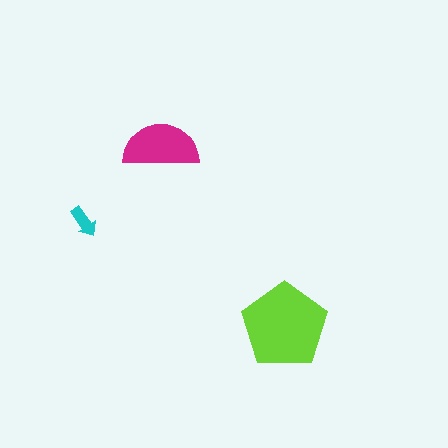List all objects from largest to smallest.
The lime pentagon, the magenta semicircle, the cyan arrow.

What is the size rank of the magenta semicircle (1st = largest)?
2nd.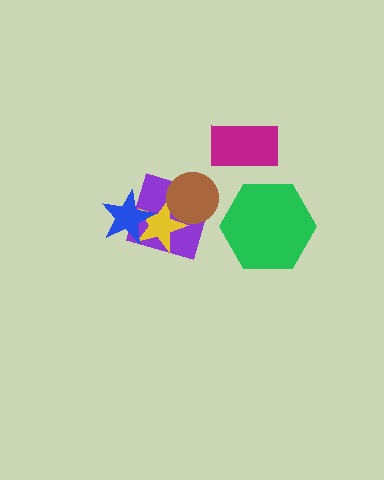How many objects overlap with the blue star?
2 objects overlap with the blue star.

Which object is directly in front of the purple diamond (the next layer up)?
The yellow star is directly in front of the purple diamond.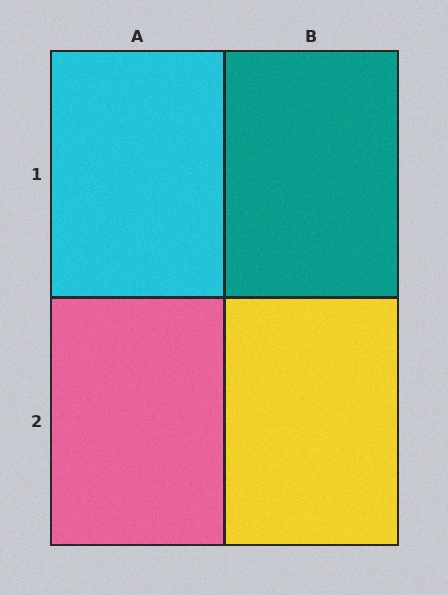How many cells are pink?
1 cell is pink.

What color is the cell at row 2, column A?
Pink.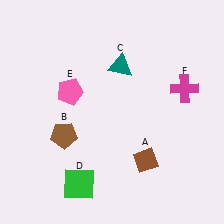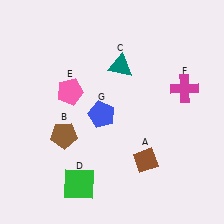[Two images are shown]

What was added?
A blue pentagon (G) was added in Image 2.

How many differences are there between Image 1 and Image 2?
There is 1 difference between the two images.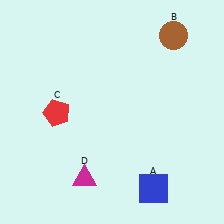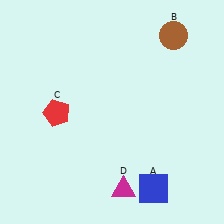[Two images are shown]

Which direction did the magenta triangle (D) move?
The magenta triangle (D) moved right.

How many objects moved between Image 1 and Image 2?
1 object moved between the two images.